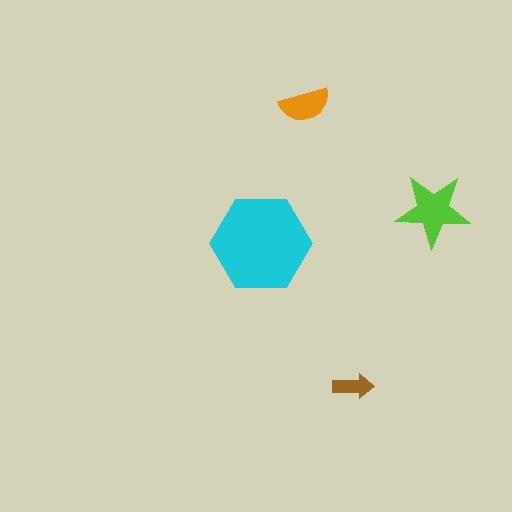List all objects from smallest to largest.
The brown arrow, the orange semicircle, the lime star, the cyan hexagon.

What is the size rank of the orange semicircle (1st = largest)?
3rd.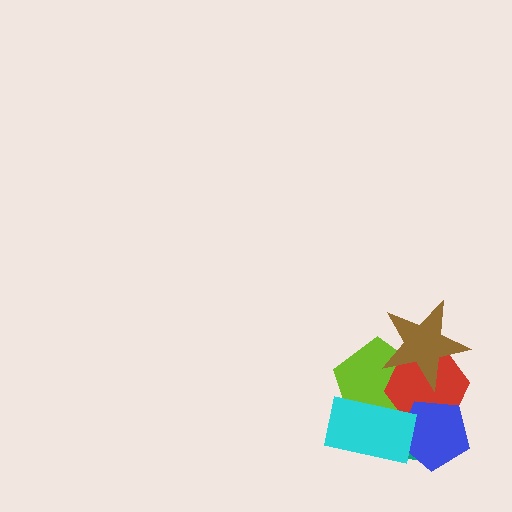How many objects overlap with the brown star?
2 objects overlap with the brown star.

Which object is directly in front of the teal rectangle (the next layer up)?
The lime pentagon is directly in front of the teal rectangle.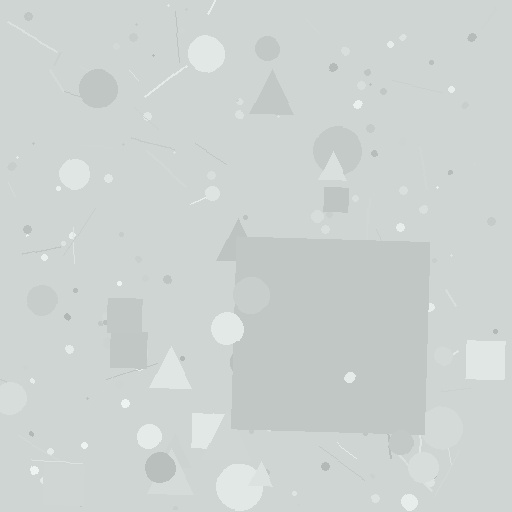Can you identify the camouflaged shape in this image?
The camouflaged shape is a square.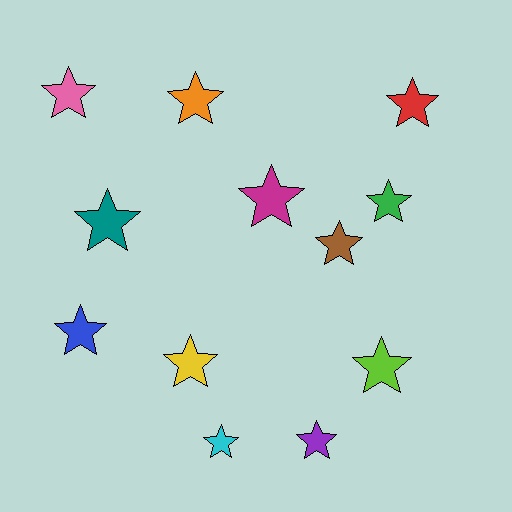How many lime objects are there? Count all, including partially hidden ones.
There is 1 lime object.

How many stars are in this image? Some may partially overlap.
There are 12 stars.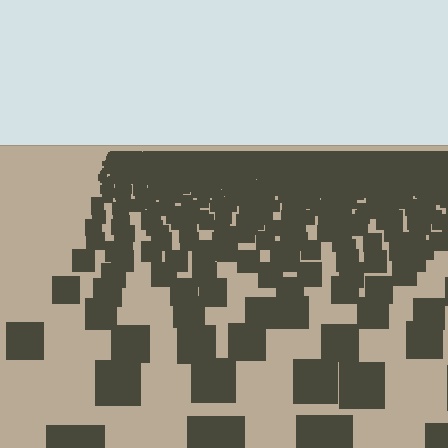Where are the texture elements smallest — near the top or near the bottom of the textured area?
Near the top.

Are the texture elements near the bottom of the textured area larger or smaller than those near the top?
Larger. Near the bottom, elements are closer to the viewer and appear at a bigger on-screen size.